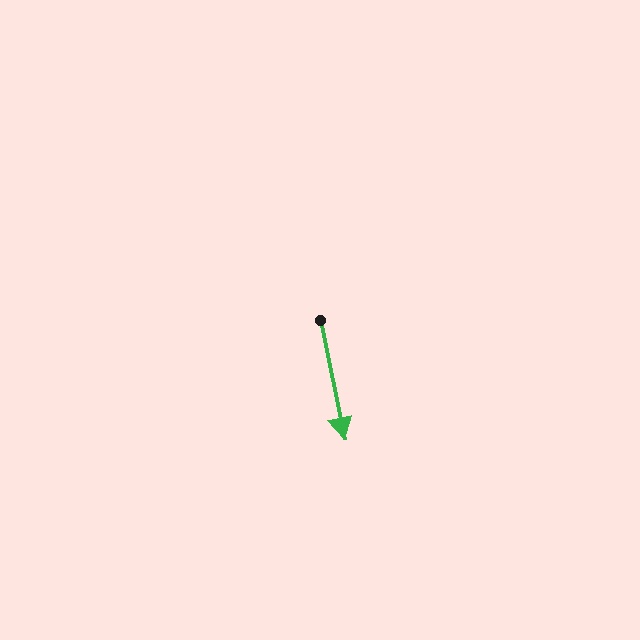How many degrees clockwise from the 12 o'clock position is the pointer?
Approximately 169 degrees.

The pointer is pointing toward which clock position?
Roughly 6 o'clock.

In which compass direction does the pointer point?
South.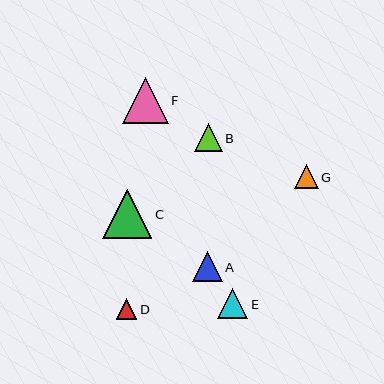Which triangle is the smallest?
Triangle D is the smallest with a size of approximately 21 pixels.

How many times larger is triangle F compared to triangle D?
Triangle F is approximately 2.2 times the size of triangle D.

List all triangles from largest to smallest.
From largest to smallest: C, F, E, A, B, G, D.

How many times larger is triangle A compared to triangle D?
Triangle A is approximately 1.4 times the size of triangle D.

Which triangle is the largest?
Triangle C is the largest with a size of approximately 49 pixels.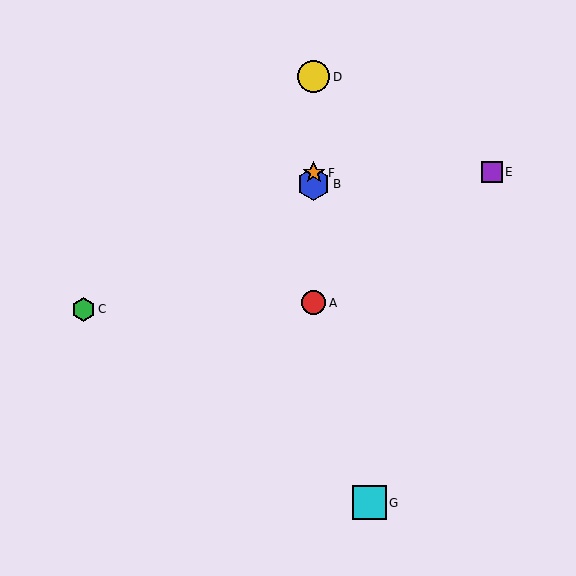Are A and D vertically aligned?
Yes, both are at x≈314.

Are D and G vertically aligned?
No, D is at x≈314 and G is at x≈369.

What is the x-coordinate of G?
Object G is at x≈369.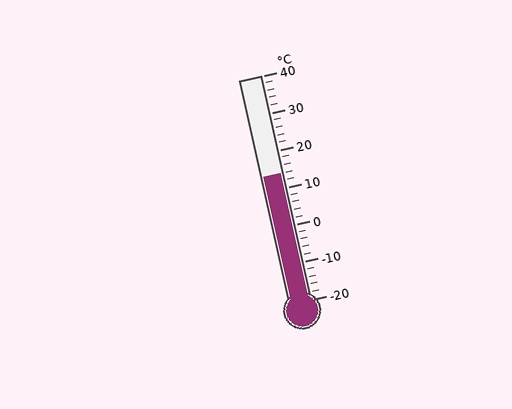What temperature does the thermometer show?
The thermometer shows approximately 14°C.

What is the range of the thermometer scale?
The thermometer scale ranges from -20°C to 40°C.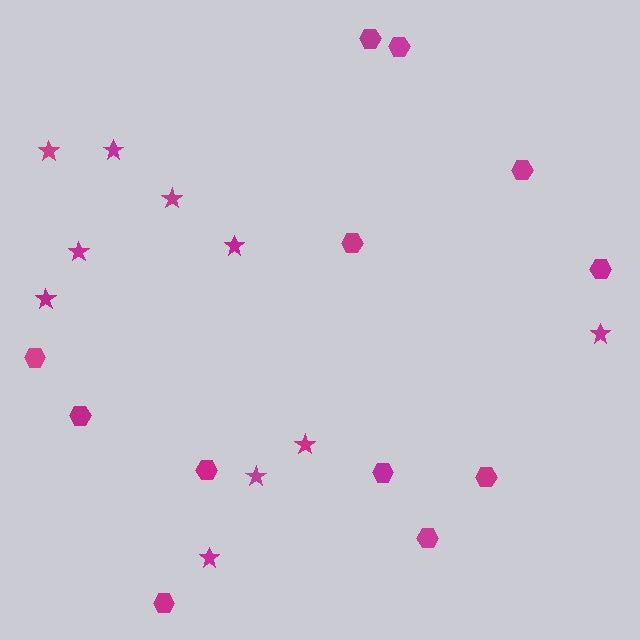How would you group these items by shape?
There are 2 groups: one group of stars (10) and one group of hexagons (12).